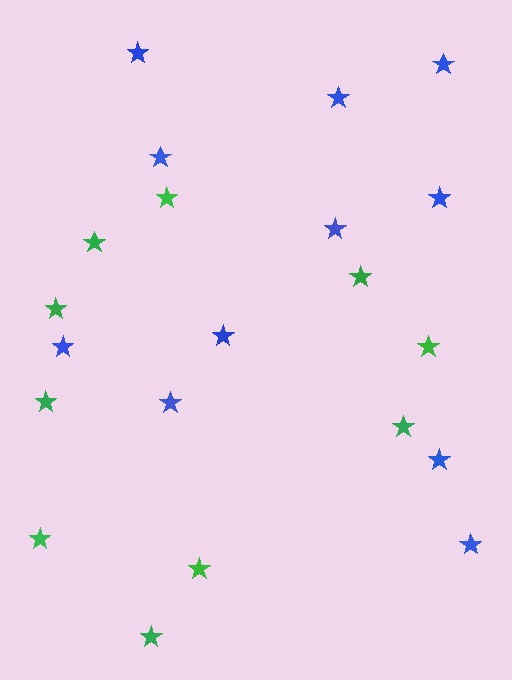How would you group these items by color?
There are 2 groups: one group of green stars (10) and one group of blue stars (11).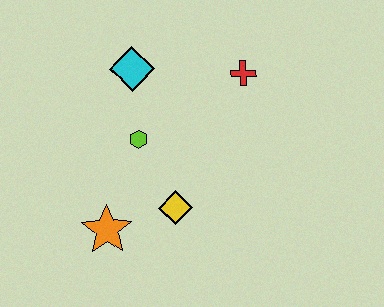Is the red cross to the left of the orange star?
No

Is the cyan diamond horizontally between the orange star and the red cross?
Yes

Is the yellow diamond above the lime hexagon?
No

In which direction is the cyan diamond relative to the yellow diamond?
The cyan diamond is above the yellow diamond.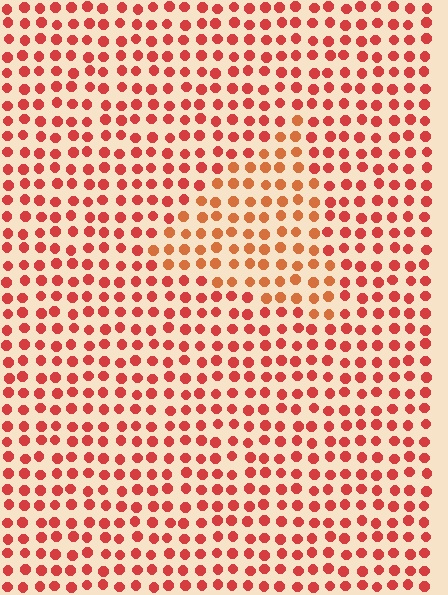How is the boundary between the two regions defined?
The boundary is defined purely by a slight shift in hue (about 21 degrees). Spacing, size, and orientation are identical on both sides.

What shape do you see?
I see a triangle.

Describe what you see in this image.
The image is filled with small red elements in a uniform arrangement. A triangle-shaped region is visible where the elements are tinted to a slightly different hue, forming a subtle color boundary.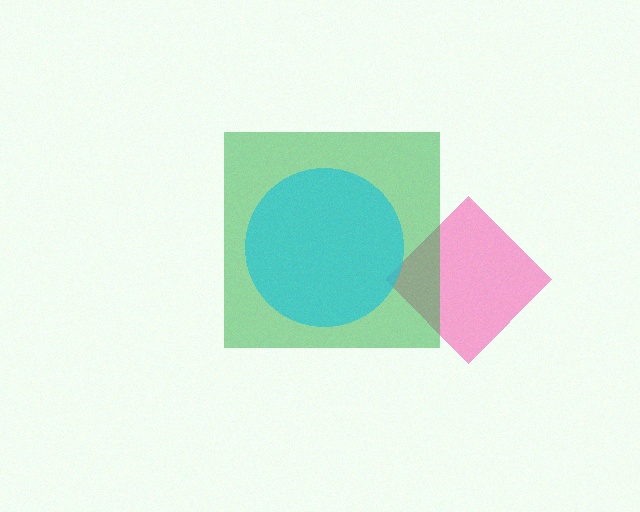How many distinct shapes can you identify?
There are 3 distinct shapes: a pink diamond, a green square, a cyan circle.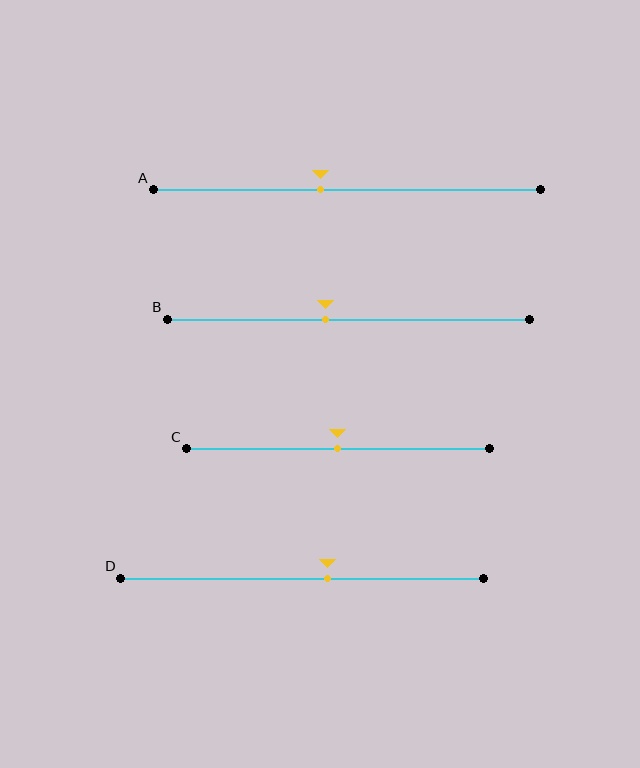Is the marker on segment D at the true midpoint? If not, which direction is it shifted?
No, the marker on segment D is shifted to the right by about 7% of the segment length.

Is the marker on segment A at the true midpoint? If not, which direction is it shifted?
No, the marker on segment A is shifted to the left by about 7% of the segment length.